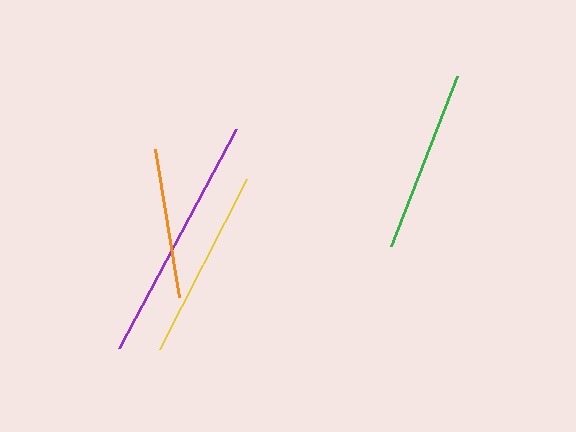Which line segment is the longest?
The purple line is the longest at approximately 248 pixels.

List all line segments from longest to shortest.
From longest to shortest: purple, yellow, green, orange.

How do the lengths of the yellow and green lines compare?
The yellow and green lines are approximately the same length.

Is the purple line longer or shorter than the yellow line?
The purple line is longer than the yellow line.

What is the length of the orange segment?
The orange segment is approximately 151 pixels long.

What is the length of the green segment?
The green segment is approximately 182 pixels long.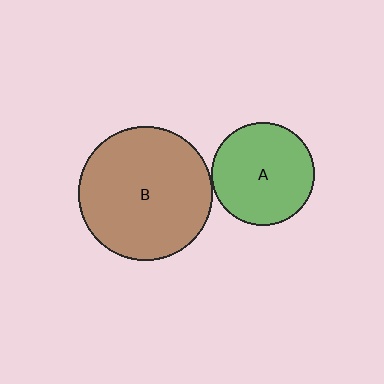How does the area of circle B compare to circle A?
Approximately 1.7 times.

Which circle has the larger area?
Circle B (brown).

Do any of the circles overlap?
No, none of the circles overlap.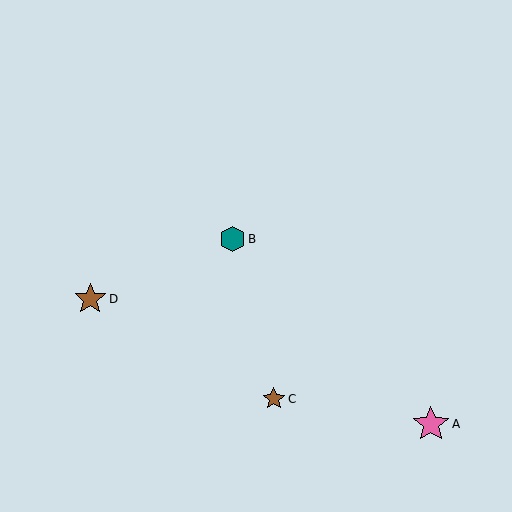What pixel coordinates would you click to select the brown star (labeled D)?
Click at (90, 299) to select the brown star D.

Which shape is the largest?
The pink star (labeled A) is the largest.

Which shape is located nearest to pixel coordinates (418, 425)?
The pink star (labeled A) at (431, 424) is nearest to that location.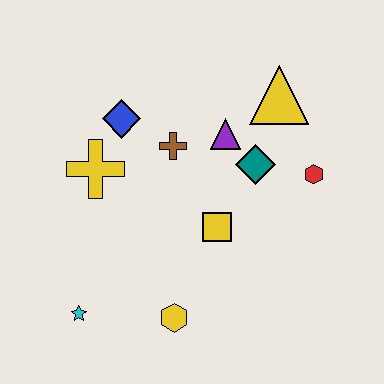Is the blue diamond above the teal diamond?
Yes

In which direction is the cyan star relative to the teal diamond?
The cyan star is to the left of the teal diamond.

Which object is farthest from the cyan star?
The yellow triangle is farthest from the cyan star.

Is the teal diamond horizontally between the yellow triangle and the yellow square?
Yes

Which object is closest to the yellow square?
The teal diamond is closest to the yellow square.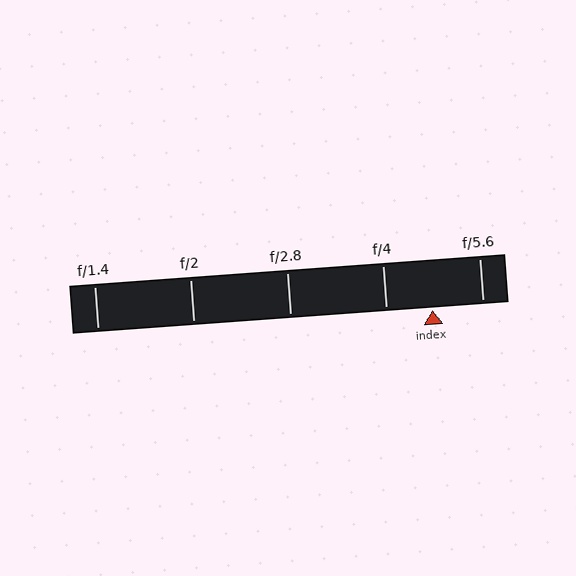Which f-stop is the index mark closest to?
The index mark is closest to f/4.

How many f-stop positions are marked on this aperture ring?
There are 5 f-stop positions marked.